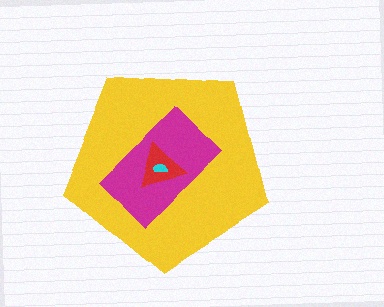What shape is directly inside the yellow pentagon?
The magenta rectangle.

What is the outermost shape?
The yellow pentagon.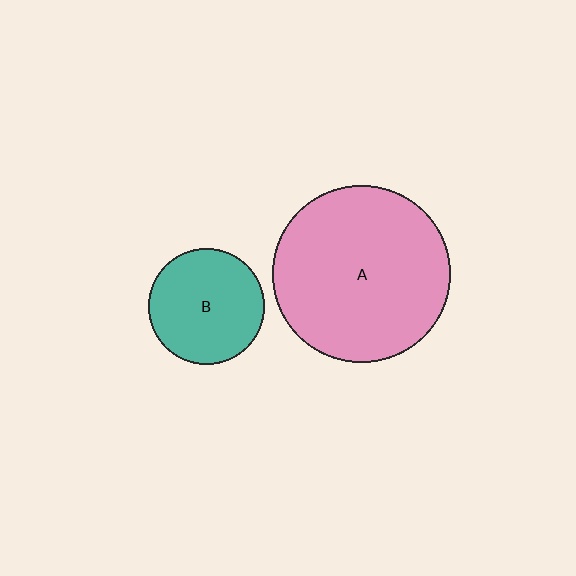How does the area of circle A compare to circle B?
Approximately 2.4 times.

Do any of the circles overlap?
No, none of the circles overlap.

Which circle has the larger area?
Circle A (pink).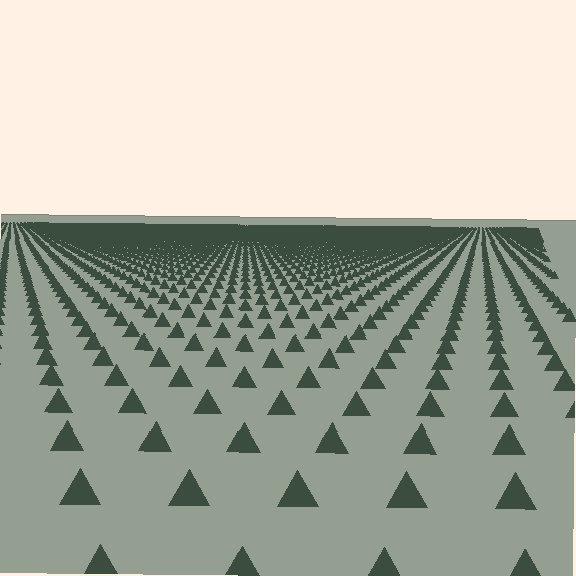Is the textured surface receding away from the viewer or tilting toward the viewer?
The surface is receding away from the viewer. Texture elements get smaller and denser toward the top.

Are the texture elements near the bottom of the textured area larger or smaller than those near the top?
Larger. Near the bottom, elements are closer to the viewer and appear at a bigger on-screen size.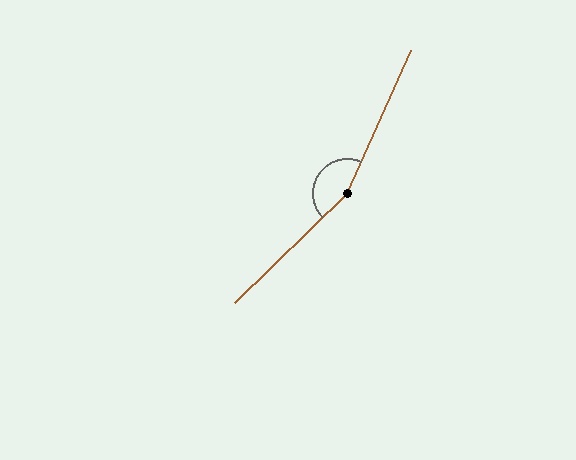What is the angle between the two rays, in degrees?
Approximately 158 degrees.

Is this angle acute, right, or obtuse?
It is obtuse.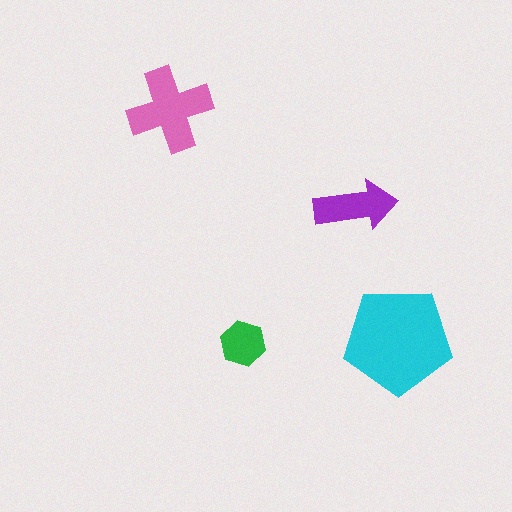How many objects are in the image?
There are 4 objects in the image.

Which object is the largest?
The cyan pentagon.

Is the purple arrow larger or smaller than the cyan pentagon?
Smaller.